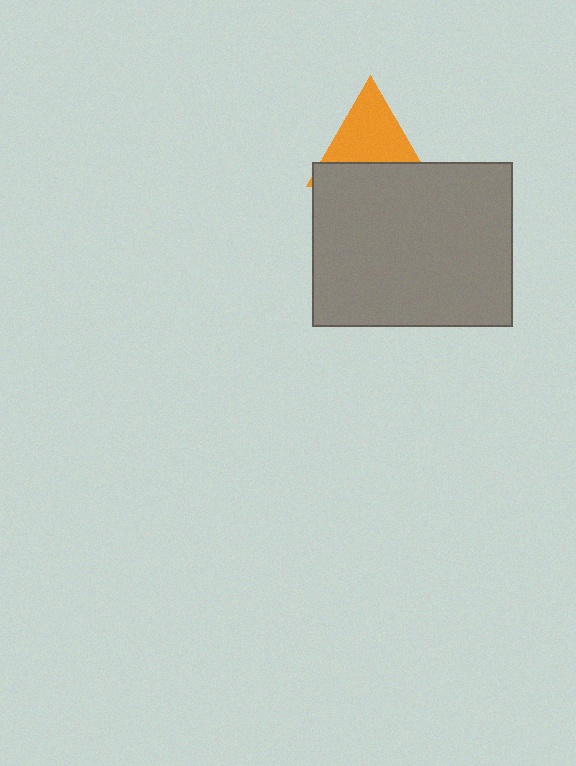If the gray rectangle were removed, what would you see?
You would see the complete orange triangle.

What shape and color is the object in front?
The object in front is a gray rectangle.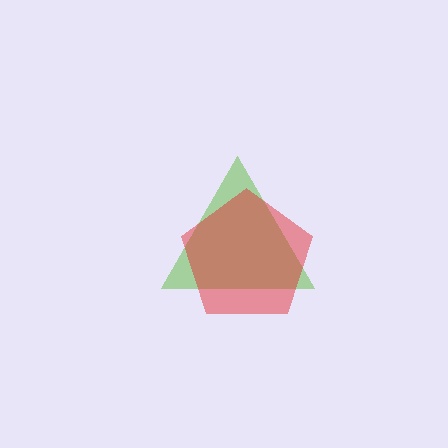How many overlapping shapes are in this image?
There are 2 overlapping shapes in the image.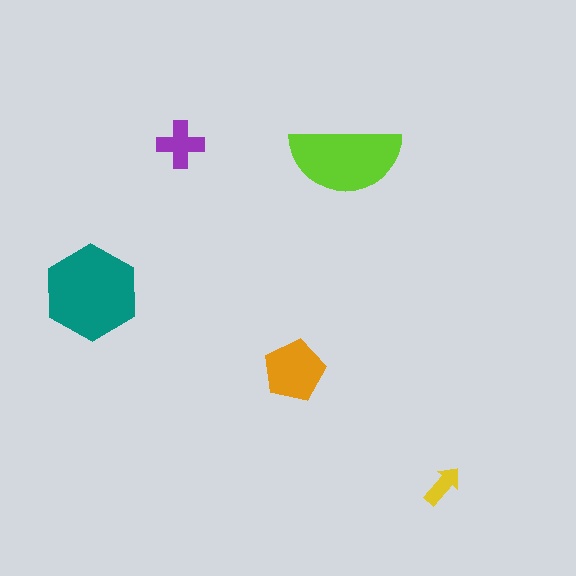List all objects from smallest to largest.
The yellow arrow, the purple cross, the orange pentagon, the lime semicircle, the teal hexagon.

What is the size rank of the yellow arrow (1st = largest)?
5th.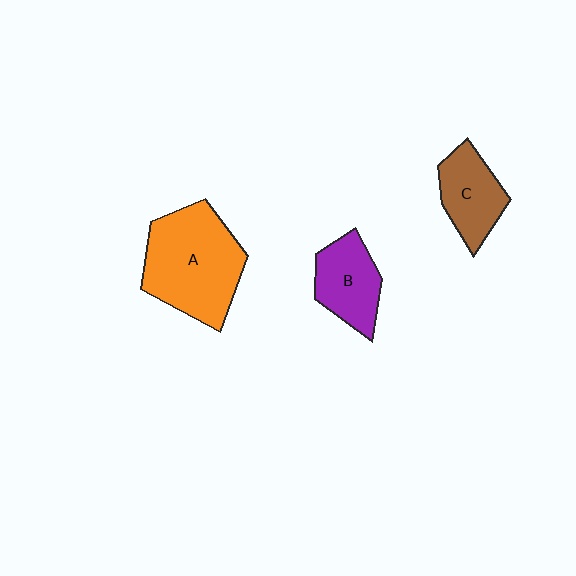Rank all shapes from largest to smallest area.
From largest to smallest: A (orange), B (purple), C (brown).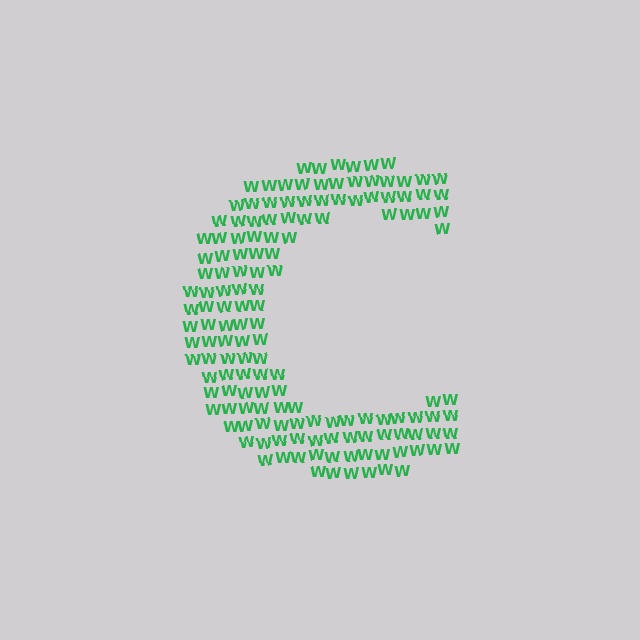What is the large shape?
The large shape is the letter C.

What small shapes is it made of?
It is made of small letter W's.